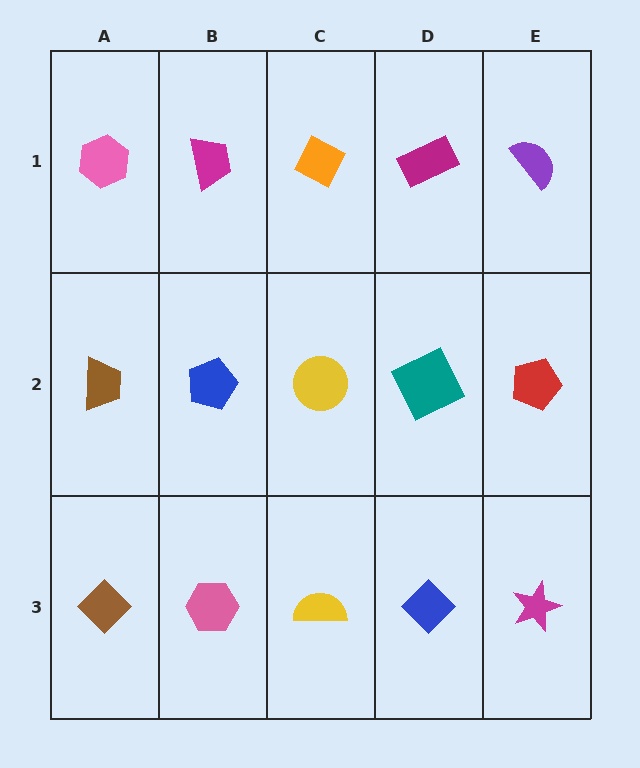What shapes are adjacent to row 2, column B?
A magenta trapezoid (row 1, column B), a pink hexagon (row 3, column B), a brown trapezoid (row 2, column A), a yellow circle (row 2, column C).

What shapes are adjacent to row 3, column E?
A red pentagon (row 2, column E), a blue diamond (row 3, column D).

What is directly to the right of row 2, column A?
A blue pentagon.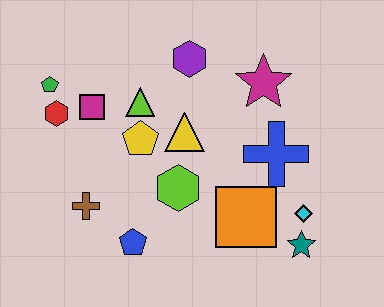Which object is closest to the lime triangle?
The yellow pentagon is closest to the lime triangle.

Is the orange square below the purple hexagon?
Yes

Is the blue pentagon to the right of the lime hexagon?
No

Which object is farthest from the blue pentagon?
The magenta star is farthest from the blue pentagon.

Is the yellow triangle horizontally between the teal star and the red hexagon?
Yes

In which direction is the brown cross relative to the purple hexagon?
The brown cross is below the purple hexagon.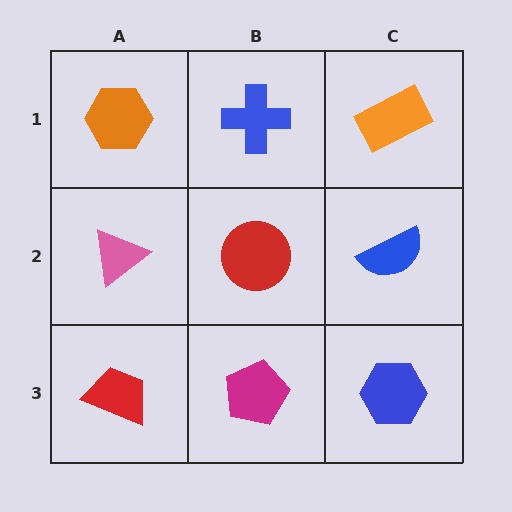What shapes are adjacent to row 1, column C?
A blue semicircle (row 2, column C), a blue cross (row 1, column B).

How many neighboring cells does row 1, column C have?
2.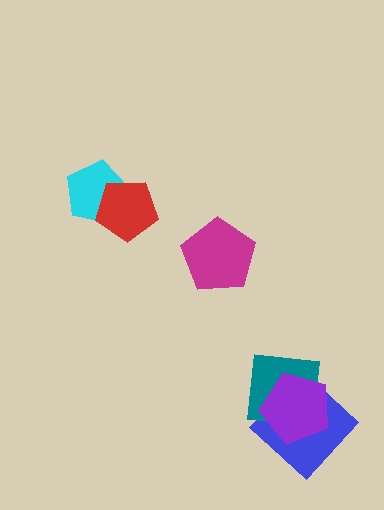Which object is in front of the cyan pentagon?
The red pentagon is in front of the cyan pentagon.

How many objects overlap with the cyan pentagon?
1 object overlaps with the cyan pentagon.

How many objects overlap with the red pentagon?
1 object overlaps with the red pentagon.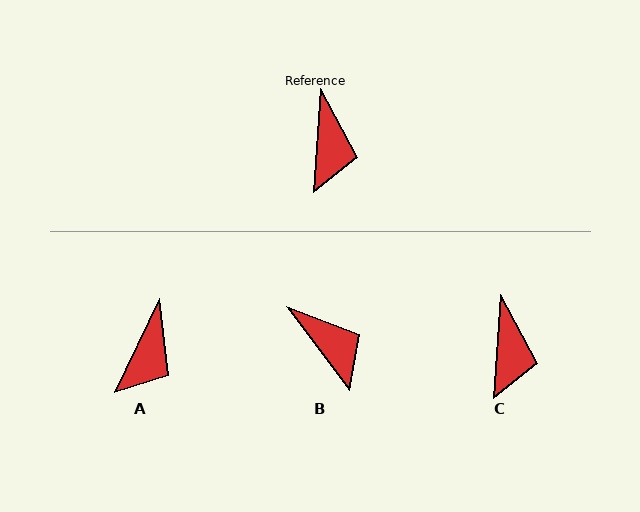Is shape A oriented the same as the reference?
No, it is off by about 21 degrees.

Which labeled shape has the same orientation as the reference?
C.